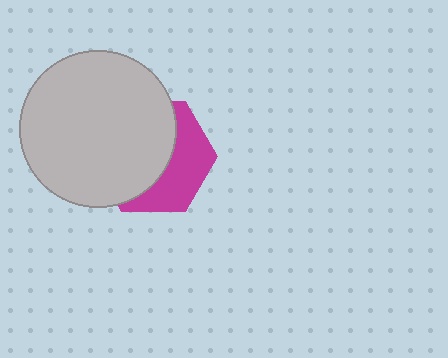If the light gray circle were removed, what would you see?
You would see the complete magenta hexagon.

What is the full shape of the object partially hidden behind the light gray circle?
The partially hidden object is a magenta hexagon.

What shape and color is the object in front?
The object in front is a light gray circle.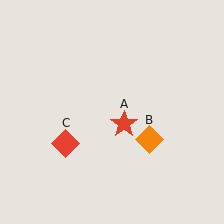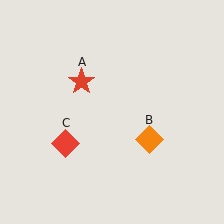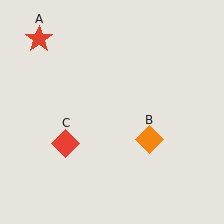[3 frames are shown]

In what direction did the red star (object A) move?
The red star (object A) moved up and to the left.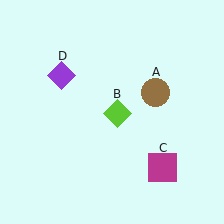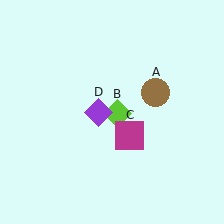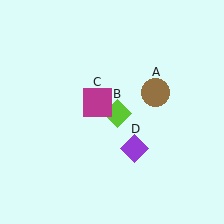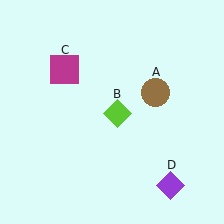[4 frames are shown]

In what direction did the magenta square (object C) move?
The magenta square (object C) moved up and to the left.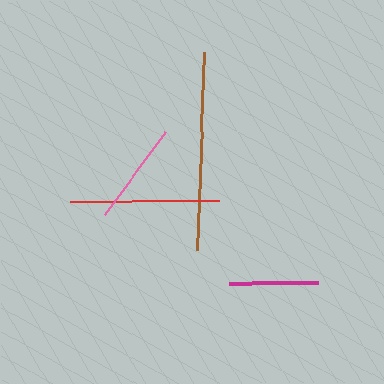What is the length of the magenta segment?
The magenta segment is approximately 89 pixels long.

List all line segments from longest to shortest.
From longest to shortest: brown, red, pink, magenta.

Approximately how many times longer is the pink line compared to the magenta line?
The pink line is approximately 1.1 times the length of the magenta line.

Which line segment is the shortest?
The magenta line is the shortest at approximately 89 pixels.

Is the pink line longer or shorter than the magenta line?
The pink line is longer than the magenta line.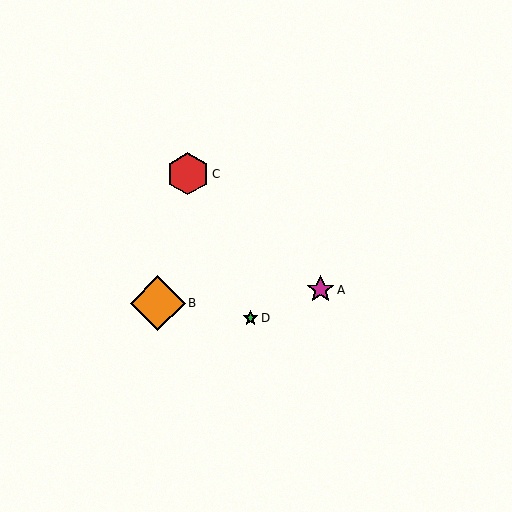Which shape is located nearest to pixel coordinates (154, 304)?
The orange diamond (labeled B) at (158, 303) is nearest to that location.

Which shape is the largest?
The orange diamond (labeled B) is the largest.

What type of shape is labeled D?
Shape D is a green star.